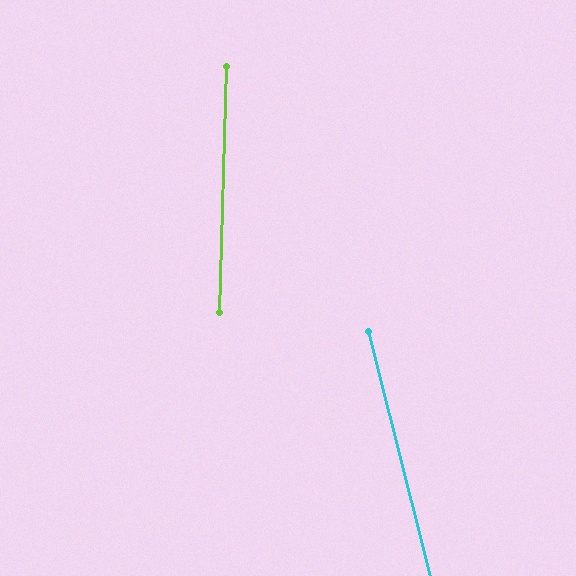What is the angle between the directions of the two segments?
Approximately 16 degrees.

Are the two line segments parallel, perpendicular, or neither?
Neither parallel nor perpendicular — they differ by about 16°.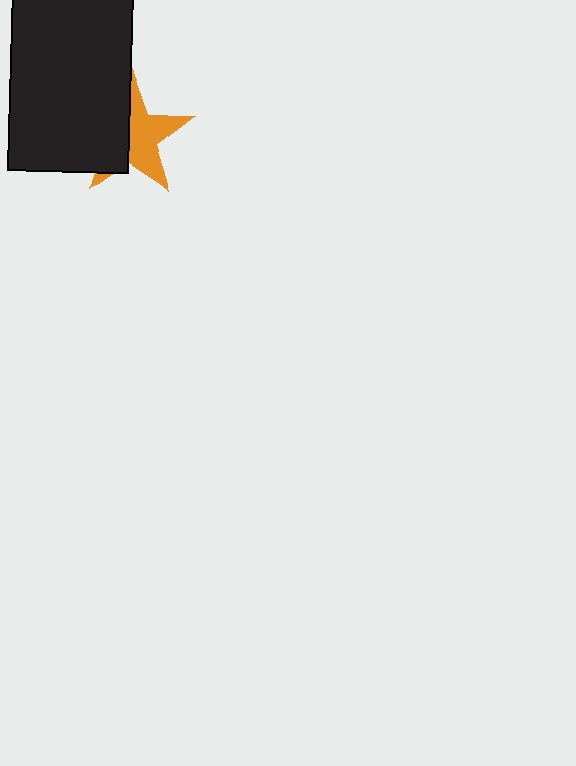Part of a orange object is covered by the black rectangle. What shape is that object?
It is a star.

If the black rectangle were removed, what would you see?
You would see the complete orange star.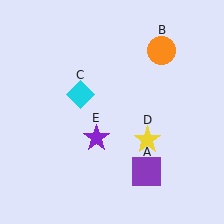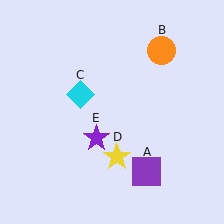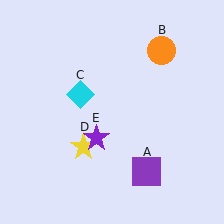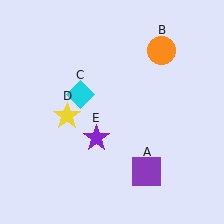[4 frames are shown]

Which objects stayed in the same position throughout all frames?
Purple square (object A) and orange circle (object B) and cyan diamond (object C) and purple star (object E) remained stationary.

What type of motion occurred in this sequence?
The yellow star (object D) rotated clockwise around the center of the scene.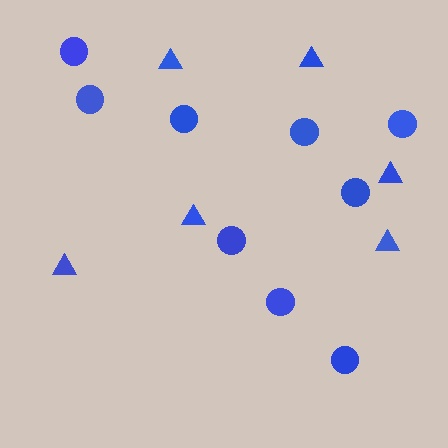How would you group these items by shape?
There are 2 groups: one group of circles (9) and one group of triangles (6).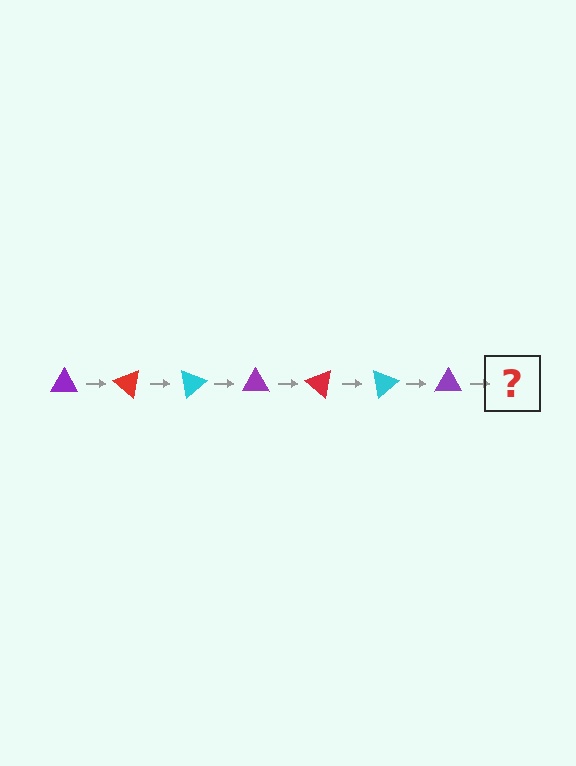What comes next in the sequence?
The next element should be a red triangle, rotated 280 degrees from the start.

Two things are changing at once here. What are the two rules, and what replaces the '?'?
The two rules are that it rotates 40 degrees each step and the color cycles through purple, red, and cyan. The '?' should be a red triangle, rotated 280 degrees from the start.